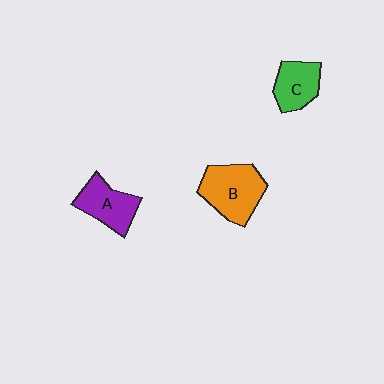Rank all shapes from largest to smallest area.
From largest to smallest: B (orange), A (purple), C (green).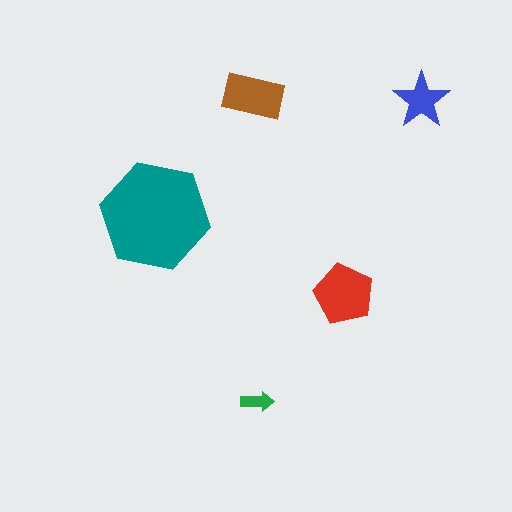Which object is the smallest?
The green arrow.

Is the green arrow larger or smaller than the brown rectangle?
Smaller.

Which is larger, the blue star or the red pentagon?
The red pentagon.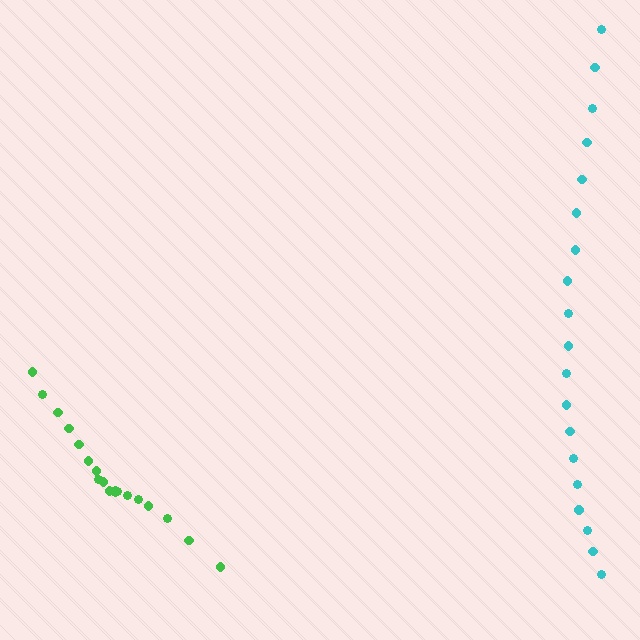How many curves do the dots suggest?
There are 2 distinct paths.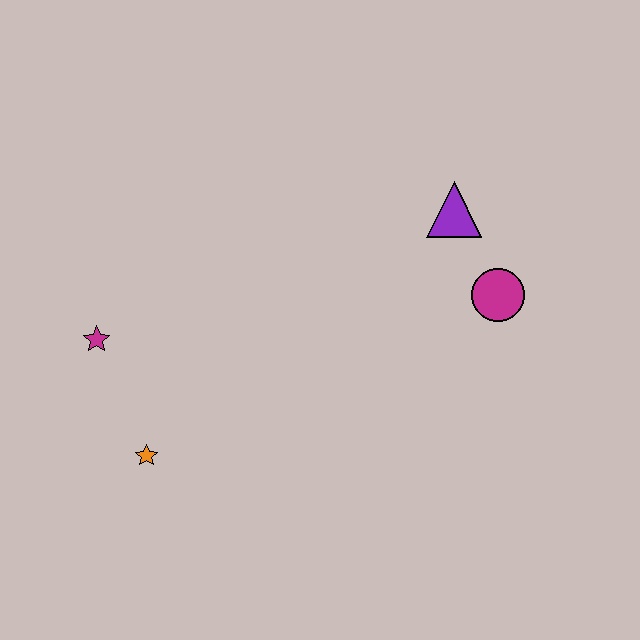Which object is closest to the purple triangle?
The magenta circle is closest to the purple triangle.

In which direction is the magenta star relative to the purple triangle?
The magenta star is to the left of the purple triangle.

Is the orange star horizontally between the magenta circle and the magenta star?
Yes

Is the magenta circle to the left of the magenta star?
No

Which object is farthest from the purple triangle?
The orange star is farthest from the purple triangle.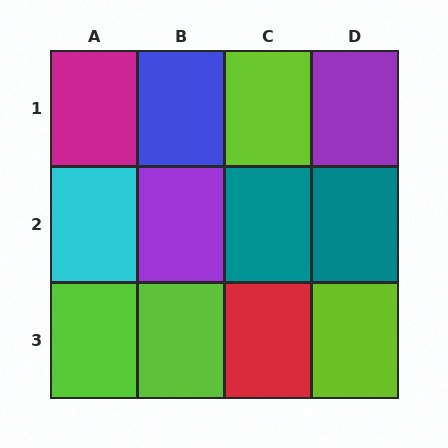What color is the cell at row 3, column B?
Lime.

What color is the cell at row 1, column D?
Purple.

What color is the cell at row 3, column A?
Lime.